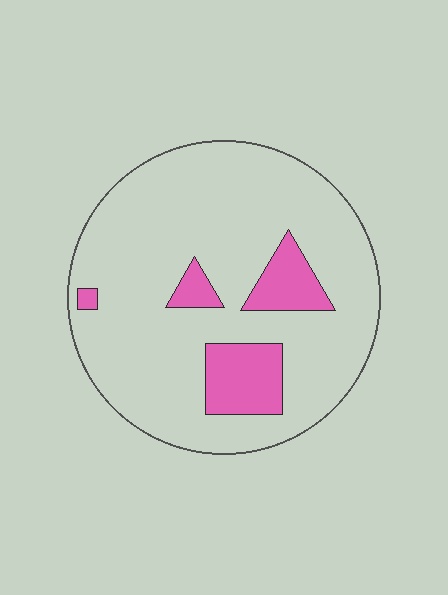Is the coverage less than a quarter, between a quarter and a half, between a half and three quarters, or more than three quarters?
Less than a quarter.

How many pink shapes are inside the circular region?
4.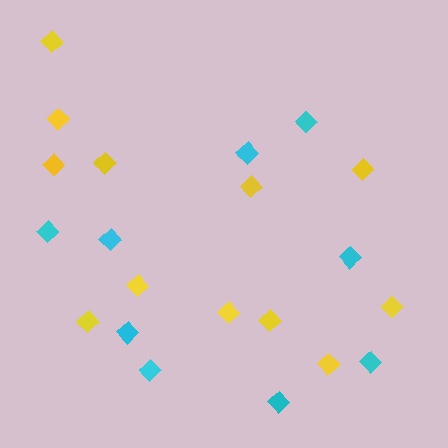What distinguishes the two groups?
There are 2 groups: one group of cyan diamonds (9) and one group of yellow diamonds (12).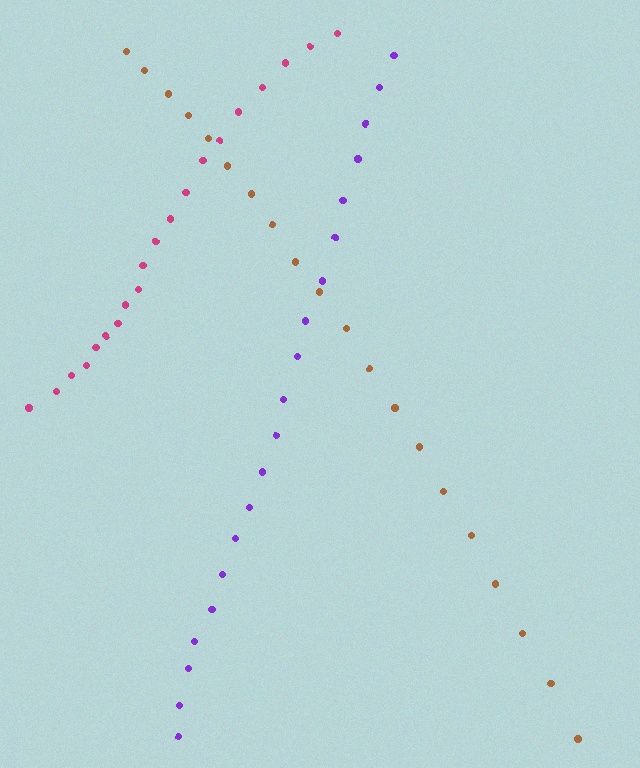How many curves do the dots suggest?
There are 3 distinct paths.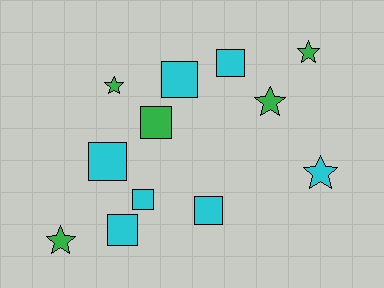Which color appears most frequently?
Cyan, with 7 objects.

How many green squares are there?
There is 1 green square.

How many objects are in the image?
There are 12 objects.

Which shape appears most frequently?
Square, with 7 objects.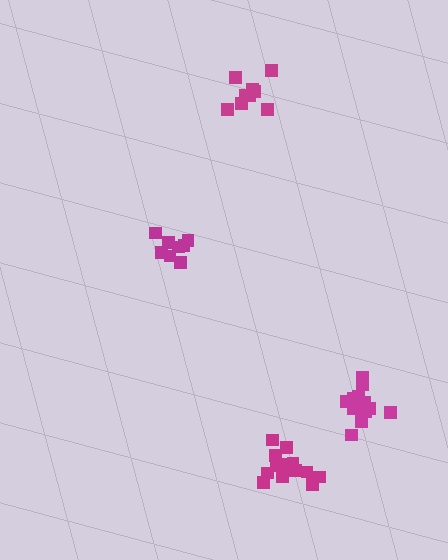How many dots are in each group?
Group 1: 8 dots, Group 2: 13 dots, Group 3: 9 dots, Group 4: 13 dots (43 total).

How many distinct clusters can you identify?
There are 4 distinct clusters.